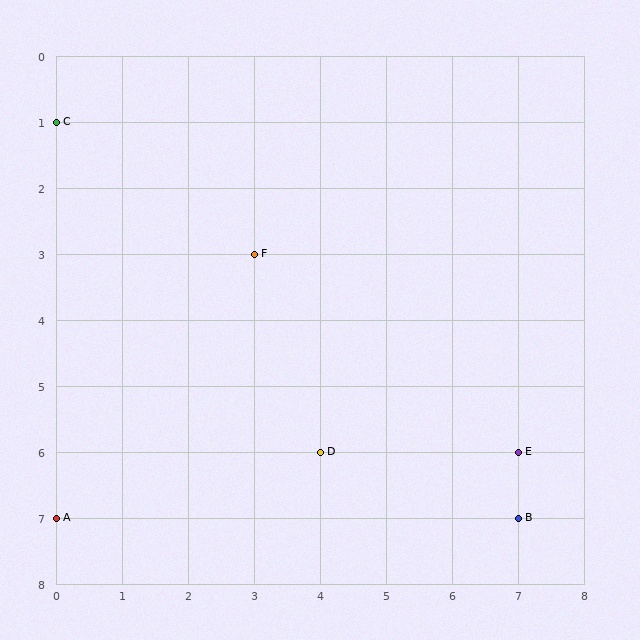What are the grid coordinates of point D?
Point D is at grid coordinates (4, 6).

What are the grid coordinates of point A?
Point A is at grid coordinates (0, 7).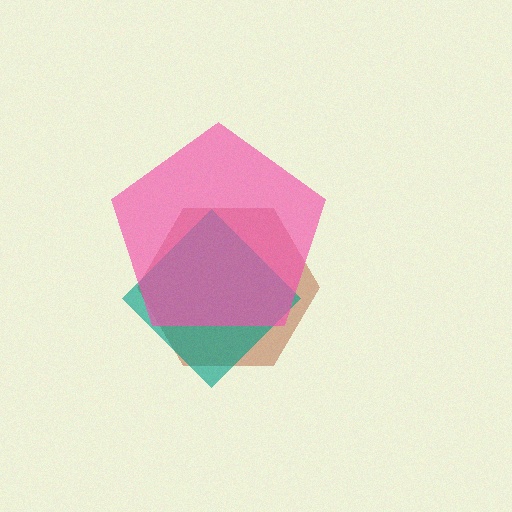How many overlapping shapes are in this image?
There are 3 overlapping shapes in the image.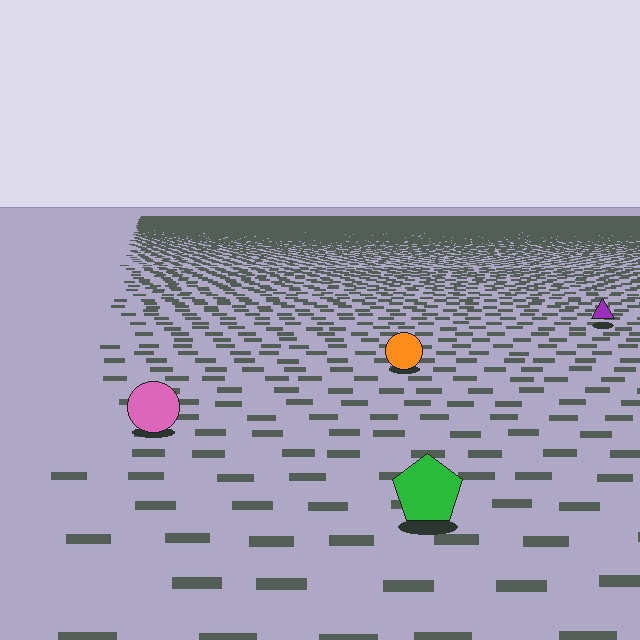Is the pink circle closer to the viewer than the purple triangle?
Yes. The pink circle is closer — you can tell from the texture gradient: the ground texture is coarser near it.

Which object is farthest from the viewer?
The purple triangle is farthest from the viewer. It appears smaller and the ground texture around it is denser.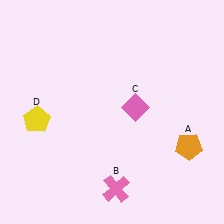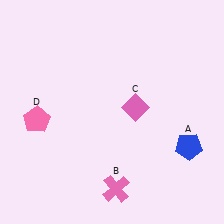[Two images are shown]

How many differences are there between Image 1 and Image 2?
There are 2 differences between the two images.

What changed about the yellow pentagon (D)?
In Image 1, D is yellow. In Image 2, it changed to pink.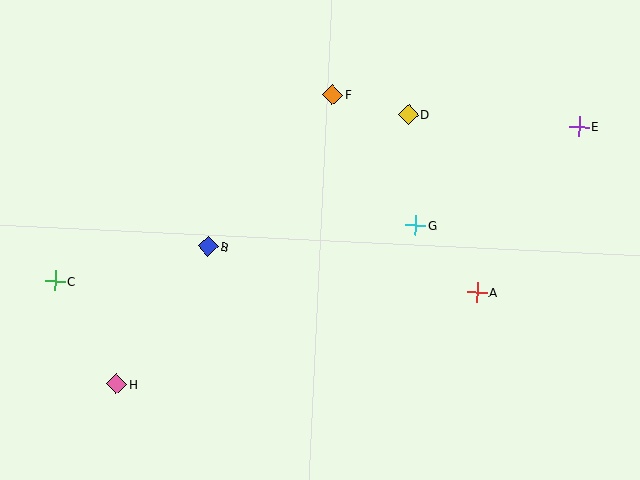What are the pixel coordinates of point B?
Point B is at (208, 247).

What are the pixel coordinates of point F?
Point F is at (333, 95).